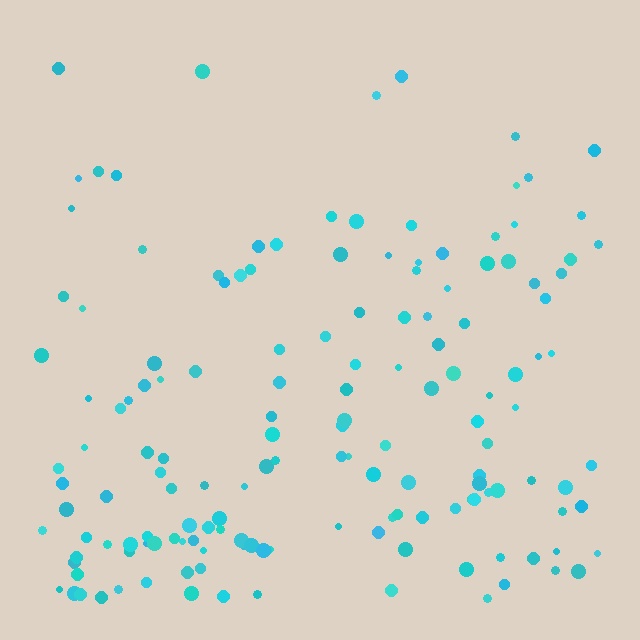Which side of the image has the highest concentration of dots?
The bottom.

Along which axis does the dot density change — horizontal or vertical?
Vertical.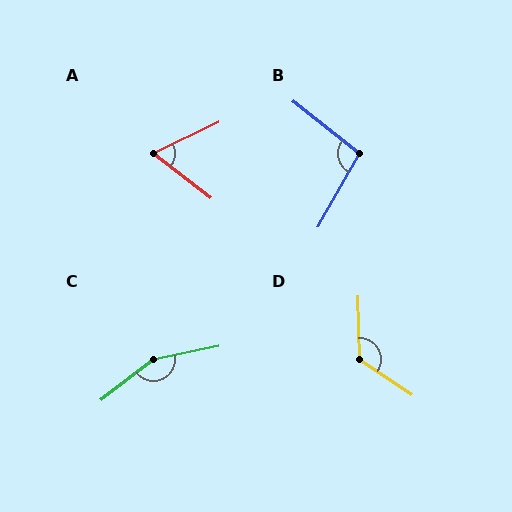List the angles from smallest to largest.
A (63°), B (99°), D (125°), C (154°).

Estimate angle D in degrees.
Approximately 125 degrees.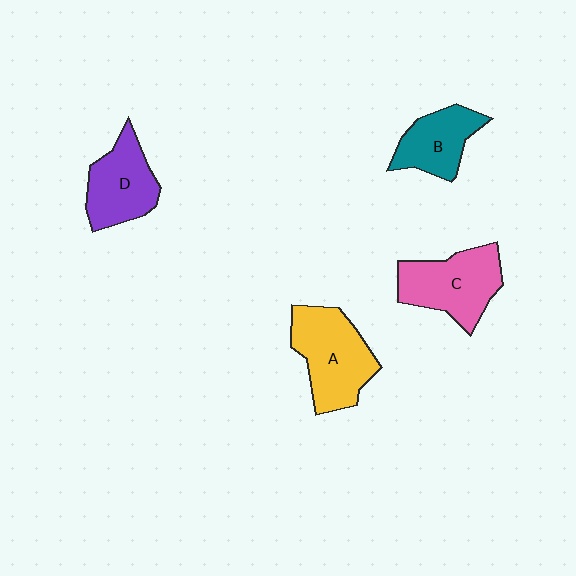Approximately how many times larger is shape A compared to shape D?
Approximately 1.3 times.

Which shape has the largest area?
Shape A (yellow).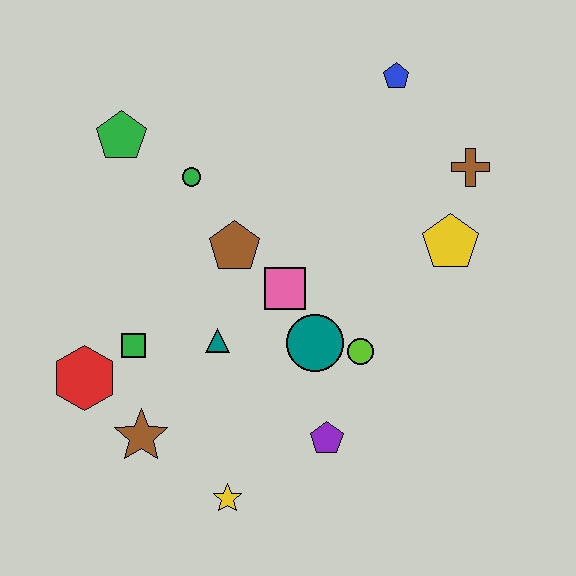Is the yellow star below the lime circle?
Yes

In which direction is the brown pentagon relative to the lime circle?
The brown pentagon is to the left of the lime circle.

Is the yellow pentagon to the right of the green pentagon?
Yes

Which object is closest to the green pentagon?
The green circle is closest to the green pentagon.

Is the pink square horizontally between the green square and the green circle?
No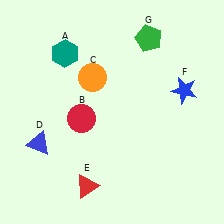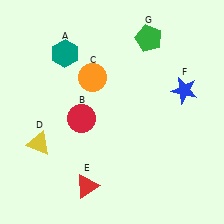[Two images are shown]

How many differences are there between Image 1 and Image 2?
There is 1 difference between the two images.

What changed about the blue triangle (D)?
In Image 1, D is blue. In Image 2, it changed to yellow.